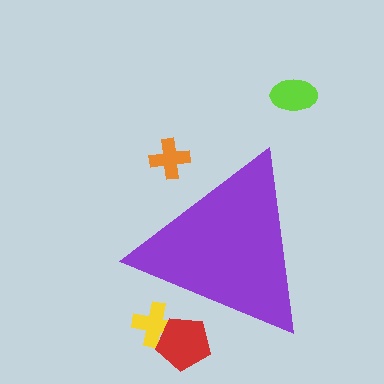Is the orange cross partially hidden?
Yes, the orange cross is partially hidden behind the purple triangle.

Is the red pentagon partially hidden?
Yes, the red pentagon is partially hidden behind the purple triangle.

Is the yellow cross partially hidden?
Yes, the yellow cross is partially hidden behind the purple triangle.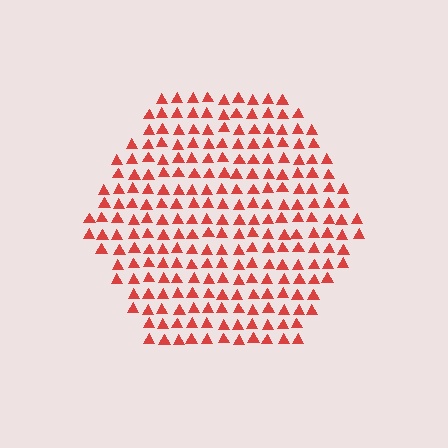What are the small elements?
The small elements are triangles.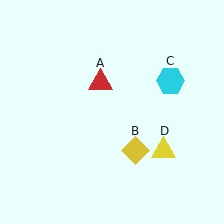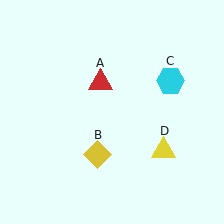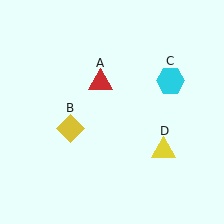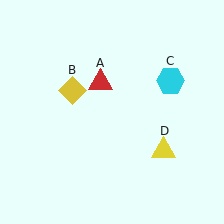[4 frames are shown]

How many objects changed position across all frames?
1 object changed position: yellow diamond (object B).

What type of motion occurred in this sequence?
The yellow diamond (object B) rotated clockwise around the center of the scene.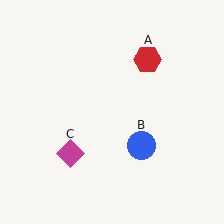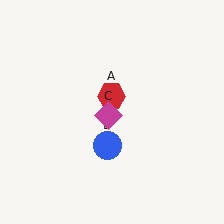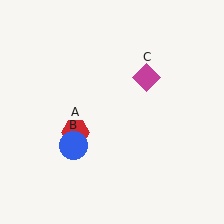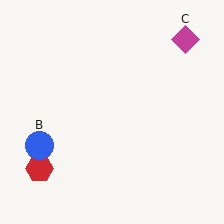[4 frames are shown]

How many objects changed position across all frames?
3 objects changed position: red hexagon (object A), blue circle (object B), magenta diamond (object C).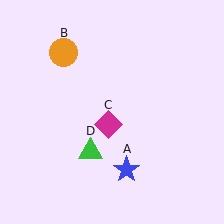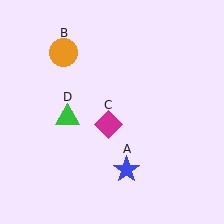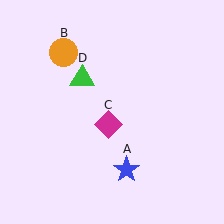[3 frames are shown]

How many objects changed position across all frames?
1 object changed position: green triangle (object D).